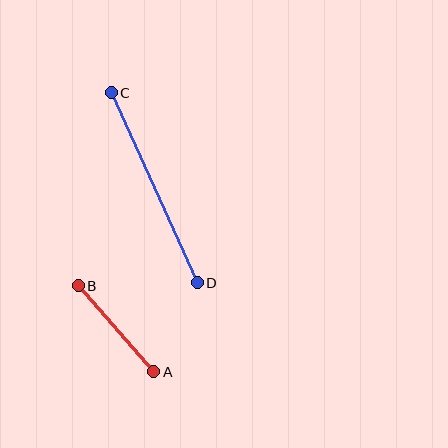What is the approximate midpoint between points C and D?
The midpoint is at approximately (154, 188) pixels.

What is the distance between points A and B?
The distance is approximately 114 pixels.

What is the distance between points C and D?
The distance is approximately 208 pixels.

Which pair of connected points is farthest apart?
Points C and D are farthest apart.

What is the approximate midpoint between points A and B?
The midpoint is at approximately (116, 329) pixels.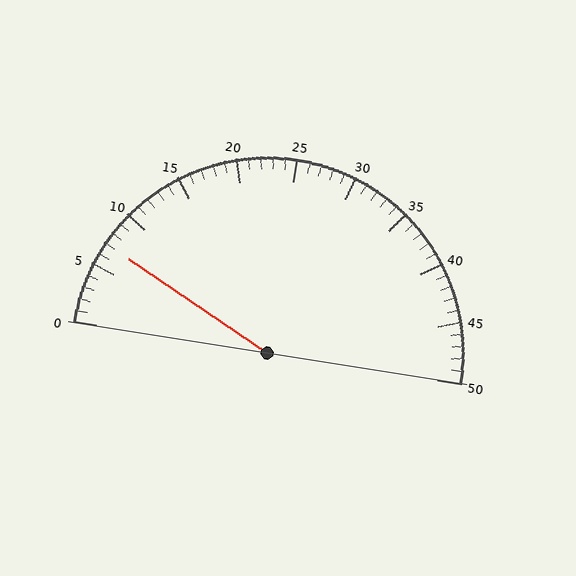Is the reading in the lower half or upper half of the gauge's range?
The reading is in the lower half of the range (0 to 50).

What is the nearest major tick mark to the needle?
The nearest major tick mark is 5.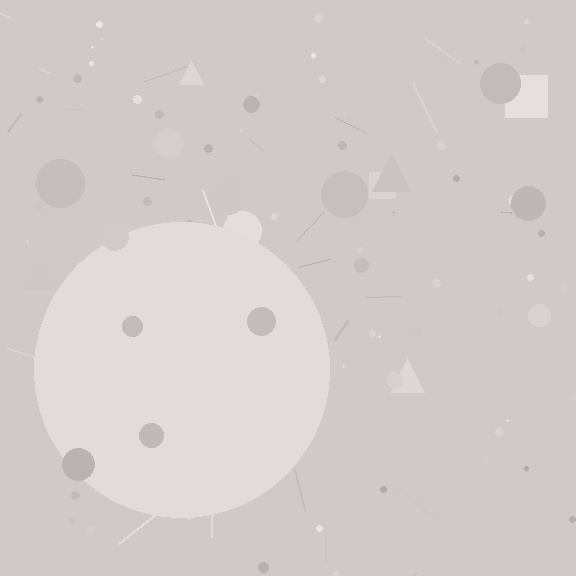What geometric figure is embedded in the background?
A circle is embedded in the background.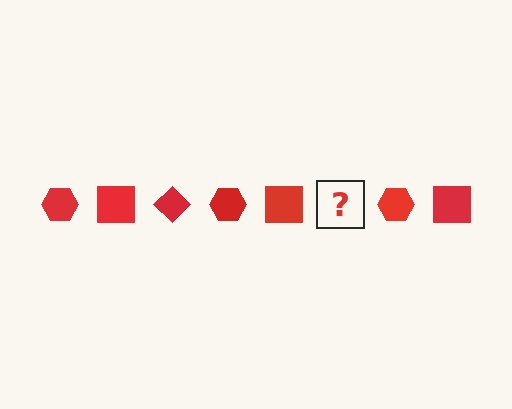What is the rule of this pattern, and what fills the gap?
The rule is that the pattern cycles through hexagon, square, diamond shapes in red. The gap should be filled with a red diamond.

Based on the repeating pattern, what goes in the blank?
The blank should be a red diamond.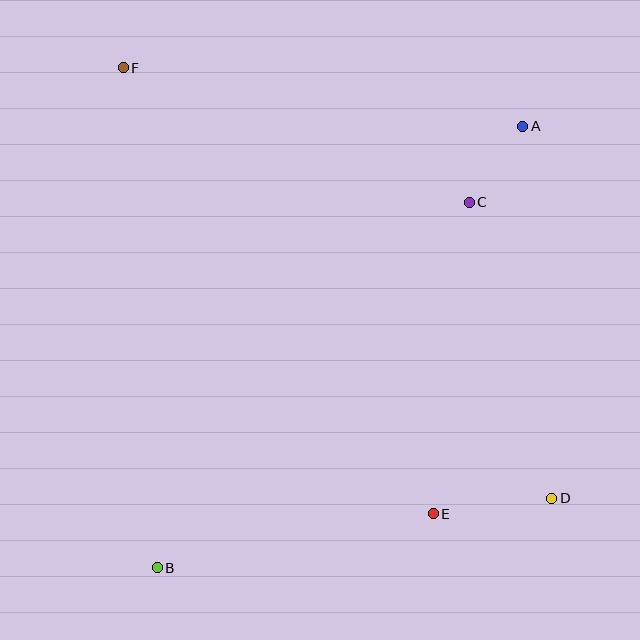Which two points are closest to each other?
Points A and C are closest to each other.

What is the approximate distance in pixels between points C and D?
The distance between C and D is approximately 307 pixels.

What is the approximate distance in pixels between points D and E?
The distance between D and E is approximately 120 pixels.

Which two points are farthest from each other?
Points D and F are farthest from each other.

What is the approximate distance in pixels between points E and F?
The distance between E and F is approximately 543 pixels.